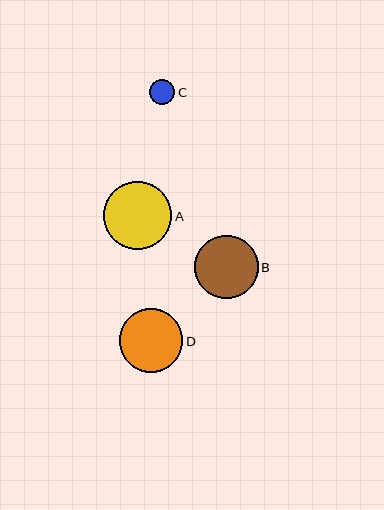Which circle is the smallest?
Circle C is the smallest with a size of approximately 25 pixels.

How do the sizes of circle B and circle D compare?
Circle B and circle D are approximately the same size.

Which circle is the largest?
Circle A is the largest with a size of approximately 68 pixels.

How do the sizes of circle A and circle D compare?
Circle A and circle D are approximately the same size.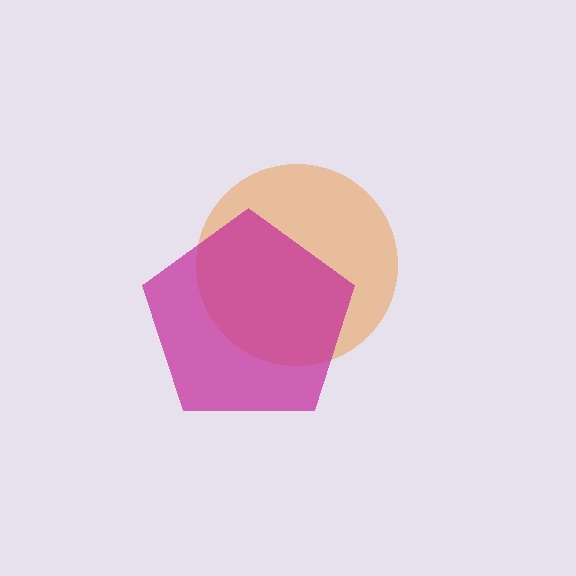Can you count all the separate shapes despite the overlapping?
Yes, there are 2 separate shapes.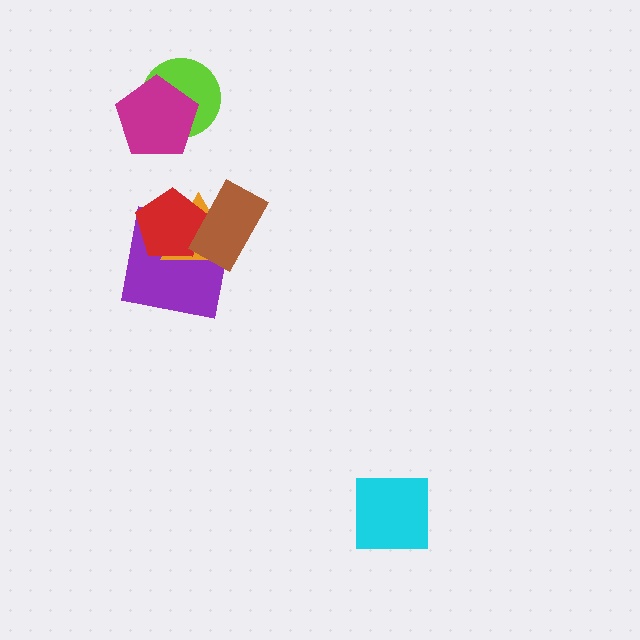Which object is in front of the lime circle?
The magenta pentagon is in front of the lime circle.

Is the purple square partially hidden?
Yes, it is partially covered by another shape.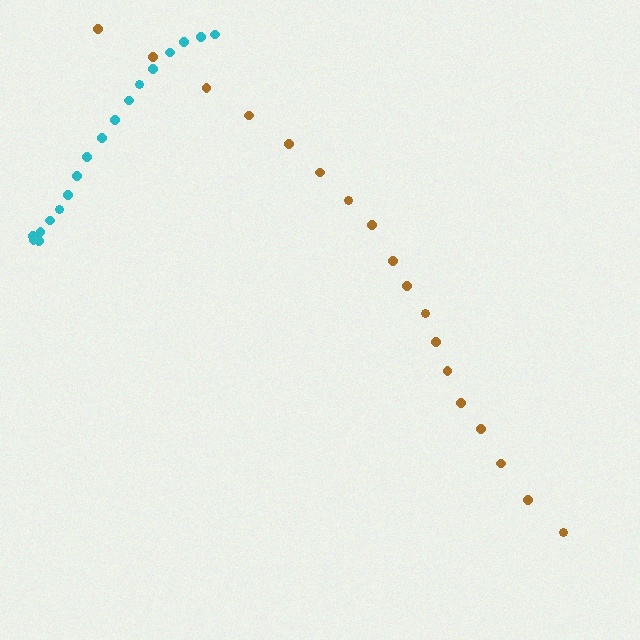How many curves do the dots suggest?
There are 2 distinct paths.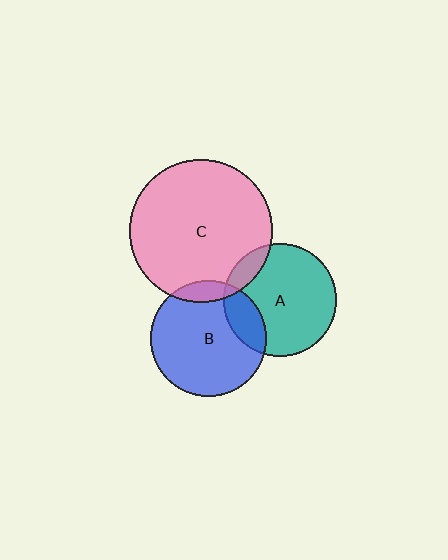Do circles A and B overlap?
Yes.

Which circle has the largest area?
Circle C (pink).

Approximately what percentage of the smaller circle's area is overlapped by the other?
Approximately 20%.